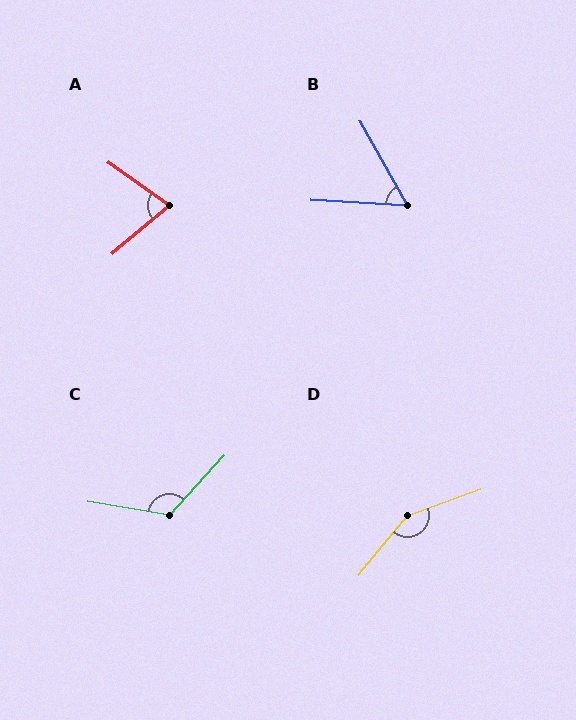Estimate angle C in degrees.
Approximately 123 degrees.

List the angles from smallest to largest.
B (58°), A (75°), C (123°), D (149°).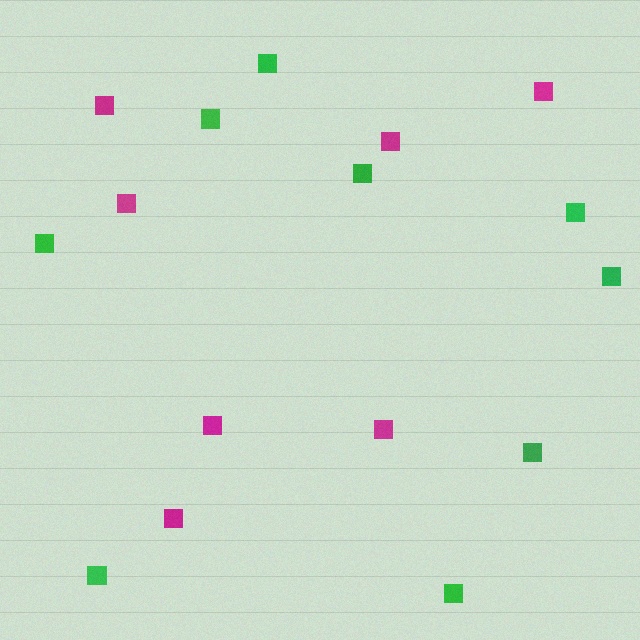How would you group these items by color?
There are 2 groups: one group of green squares (9) and one group of magenta squares (7).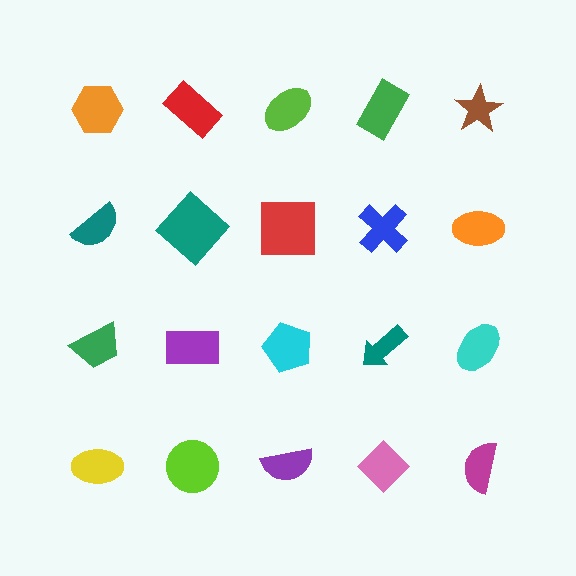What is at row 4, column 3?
A purple semicircle.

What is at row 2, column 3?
A red square.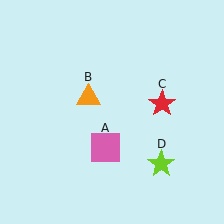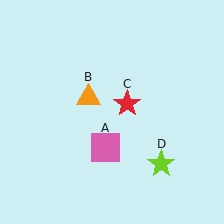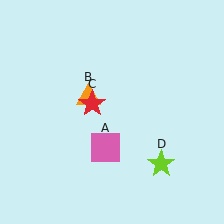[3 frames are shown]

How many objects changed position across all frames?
1 object changed position: red star (object C).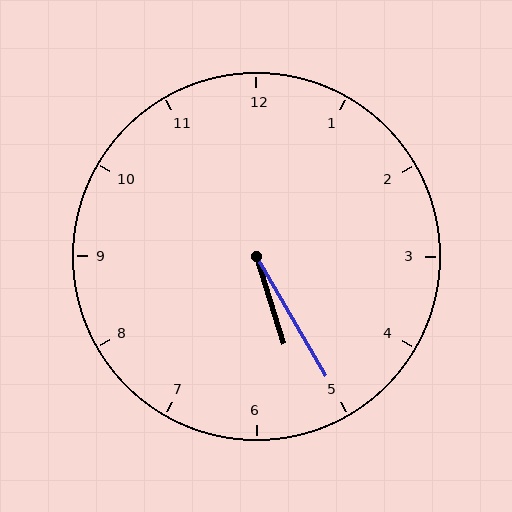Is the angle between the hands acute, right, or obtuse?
It is acute.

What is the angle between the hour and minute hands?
Approximately 12 degrees.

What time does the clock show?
5:25.